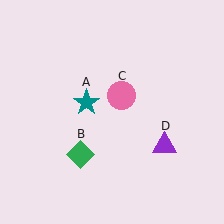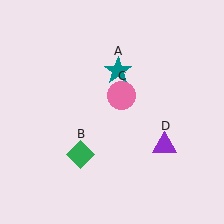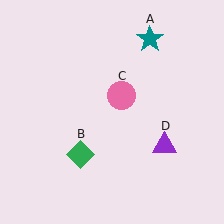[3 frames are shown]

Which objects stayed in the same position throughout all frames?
Green diamond (object B) and pink circle (object C) and purple triangle (object D) remained stationary.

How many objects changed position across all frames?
1 object changed position: teal star (object A).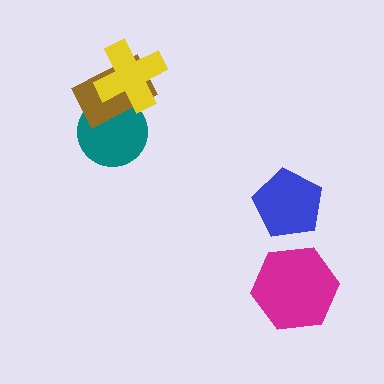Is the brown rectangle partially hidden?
Yes, it is partially covered by another shape.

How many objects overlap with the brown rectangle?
2 objects overlap with the brown rectangle.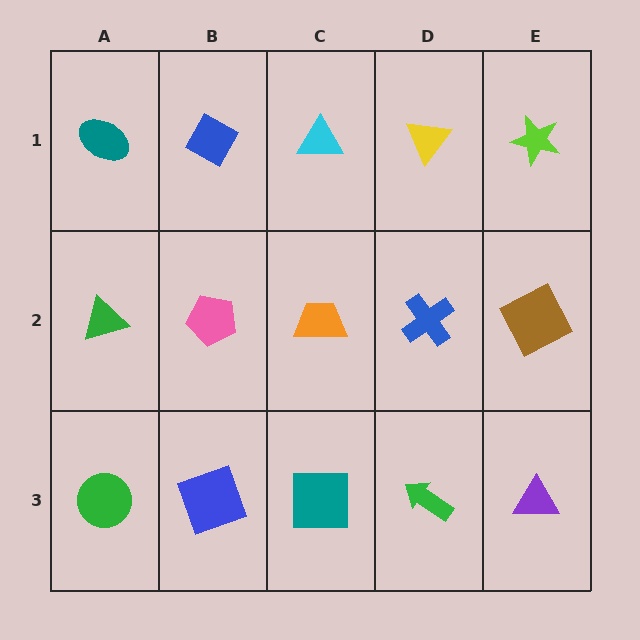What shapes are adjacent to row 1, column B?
A pink pentagon (row 2, column B), a teal ellipse (row 1, column A), a cyan triangle (row 1, column C).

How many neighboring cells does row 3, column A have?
2.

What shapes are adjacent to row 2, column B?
A blue diamond (row 1, column B), a blue square (row 3, column B), a green triangle (row 2, column A), an orange trapezoid (row 2, column C).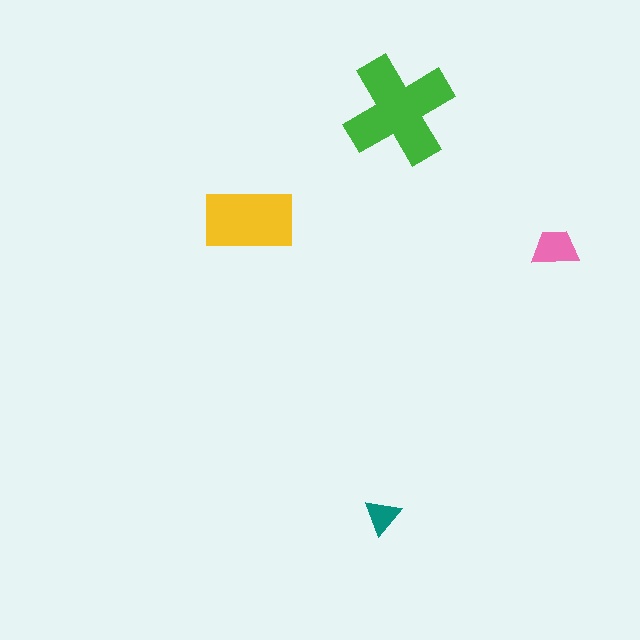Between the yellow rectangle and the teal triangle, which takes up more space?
The yellow rectangle.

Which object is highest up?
The green cross is topmost.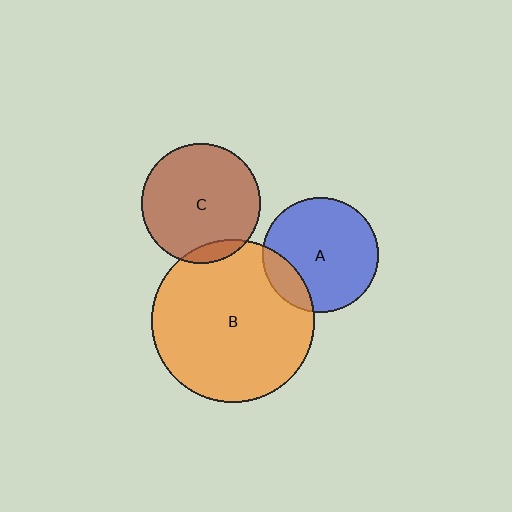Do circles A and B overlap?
Yes.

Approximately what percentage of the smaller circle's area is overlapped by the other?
Approximately 15%.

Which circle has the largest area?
Circle B (orange).